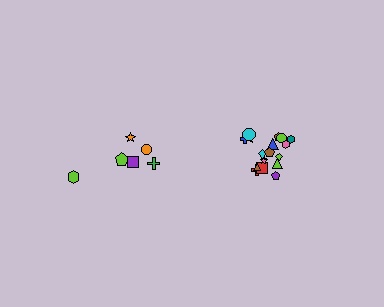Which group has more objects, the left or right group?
The right group.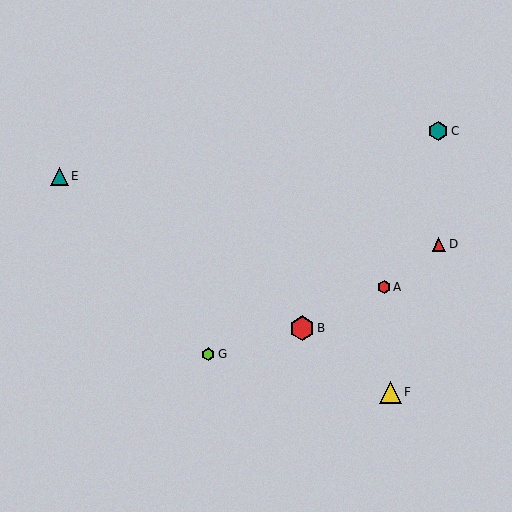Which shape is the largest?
The red hexagon (labeled B) is the largest.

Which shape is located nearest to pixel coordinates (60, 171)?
The teal triangle (labeled E) at (59, 176) is nearest to that location.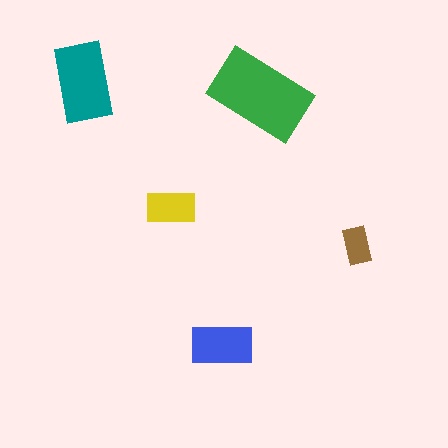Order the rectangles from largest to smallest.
the green one, the teal one, the blue one, the yellow one, the brown one.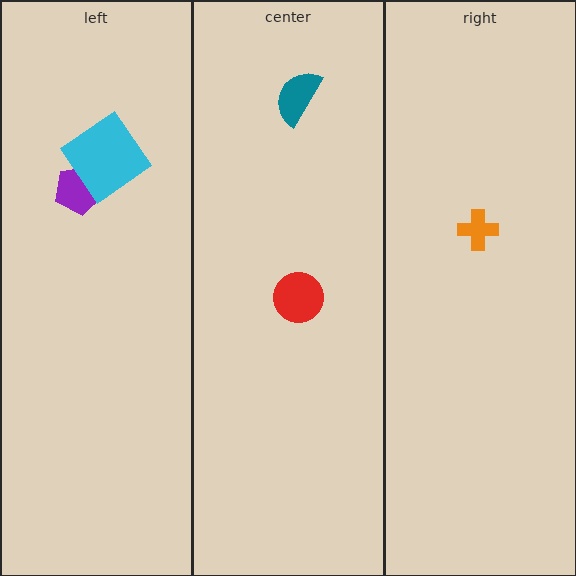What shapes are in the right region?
The orange cross.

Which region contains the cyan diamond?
The left region.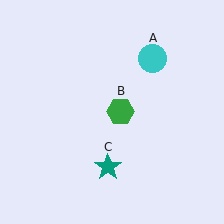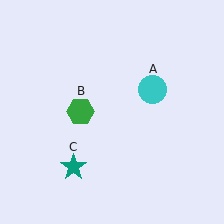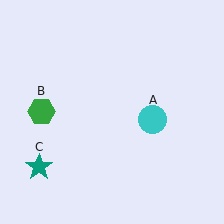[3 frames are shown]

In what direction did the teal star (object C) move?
The teal star (object C) moved left.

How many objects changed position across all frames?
3 objects changed position: cyan circle (object A), green hexagon (object B), teal star (object C).